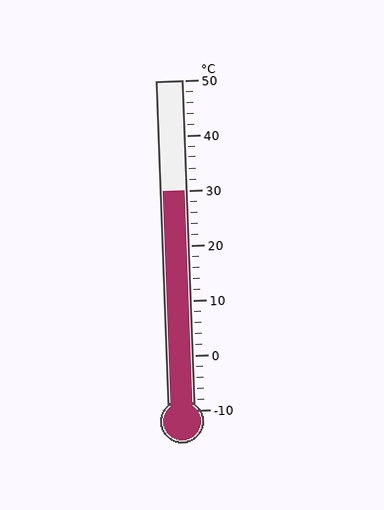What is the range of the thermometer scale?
The thermometer scale ranges from -10°C to 50°C.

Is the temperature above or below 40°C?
The temperature is below 40°C.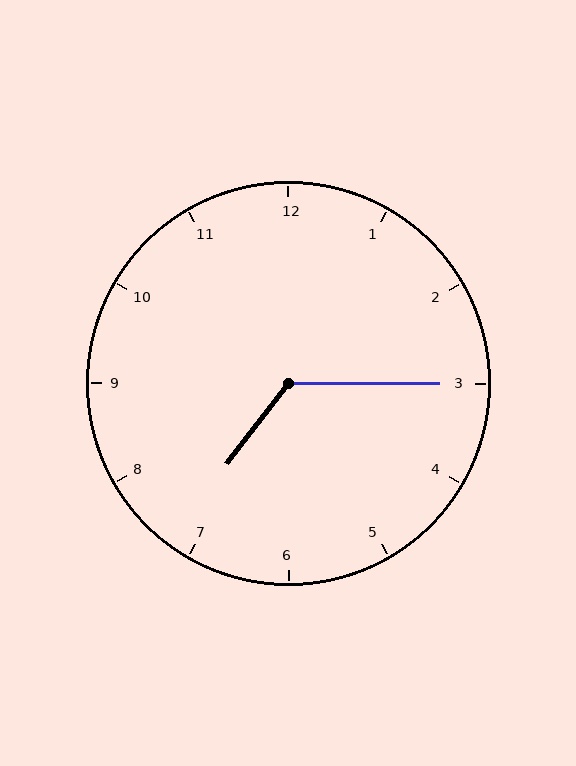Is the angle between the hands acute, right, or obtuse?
It is obtuse.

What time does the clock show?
7:15.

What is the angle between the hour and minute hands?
Approximately 128 degrees.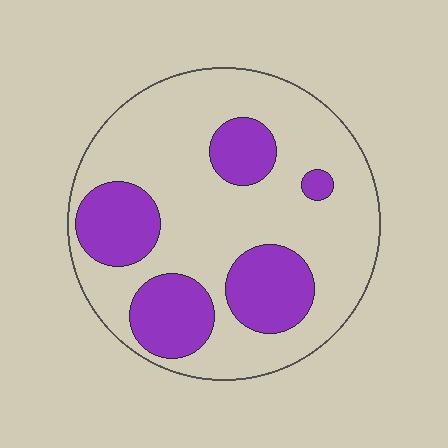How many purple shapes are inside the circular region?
5.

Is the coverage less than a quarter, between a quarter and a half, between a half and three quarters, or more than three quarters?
Between a quarter and a half.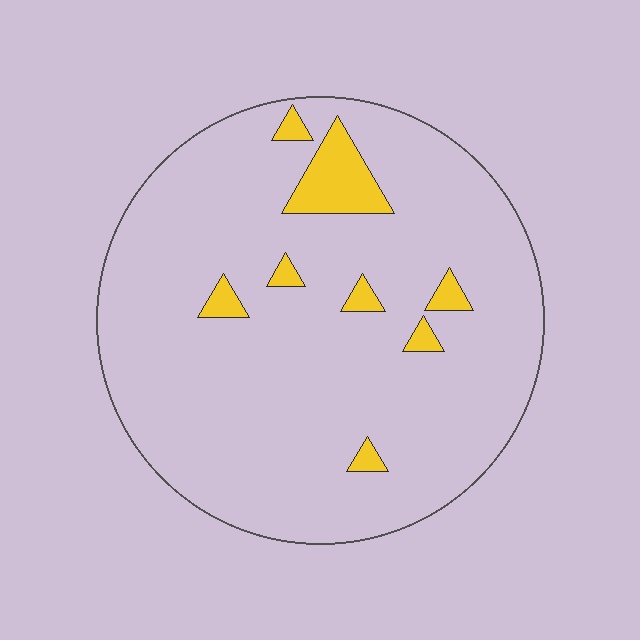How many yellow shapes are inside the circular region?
8.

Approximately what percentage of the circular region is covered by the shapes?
Approximately 10%.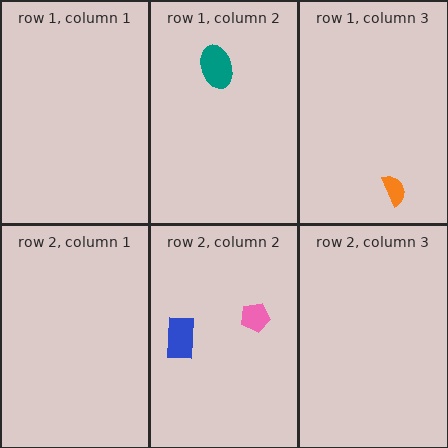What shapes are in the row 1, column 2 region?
The teal ellipse.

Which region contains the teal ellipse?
The row 1, column 2 region.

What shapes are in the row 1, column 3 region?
The orange semicircle.